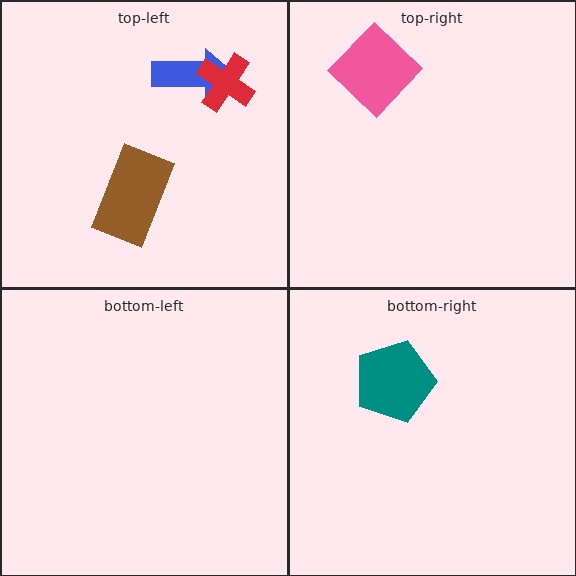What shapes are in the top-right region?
The pink diamond.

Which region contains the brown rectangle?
The top-left region.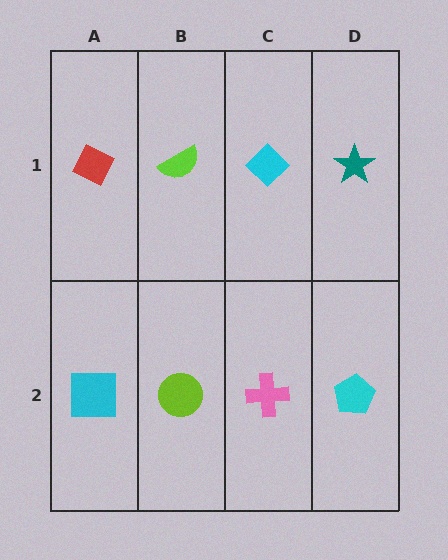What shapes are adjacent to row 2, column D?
A teal star (row 1, column D), a pink cross (row 2, column C).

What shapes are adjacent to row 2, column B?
A lime semicircle (row 1, column B), a cyan square (row 2, column A), a pink cross (row 2, column C).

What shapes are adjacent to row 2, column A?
A red diamond (row 1, column A), a lime circle (row 2, column B).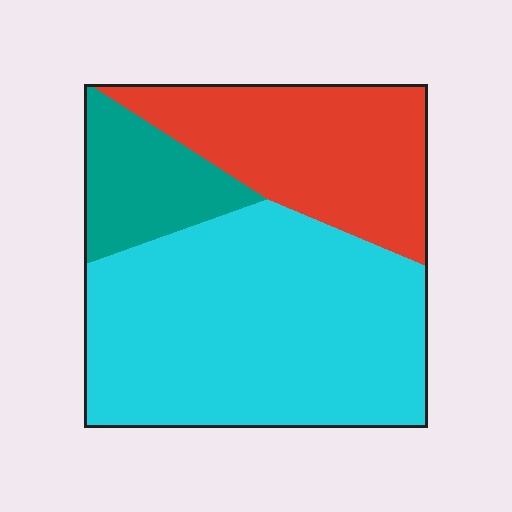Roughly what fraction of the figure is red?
Red covers about 30% of the figure.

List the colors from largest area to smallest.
From largest to smallest: cyan, red, teal.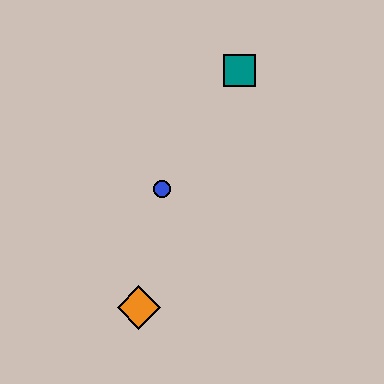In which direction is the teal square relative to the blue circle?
The teal square is above the blue circle.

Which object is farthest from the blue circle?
The teal square is farthest from the blue circle.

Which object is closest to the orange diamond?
The blue circle is closest to the orange diamond.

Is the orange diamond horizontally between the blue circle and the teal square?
No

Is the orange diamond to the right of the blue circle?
No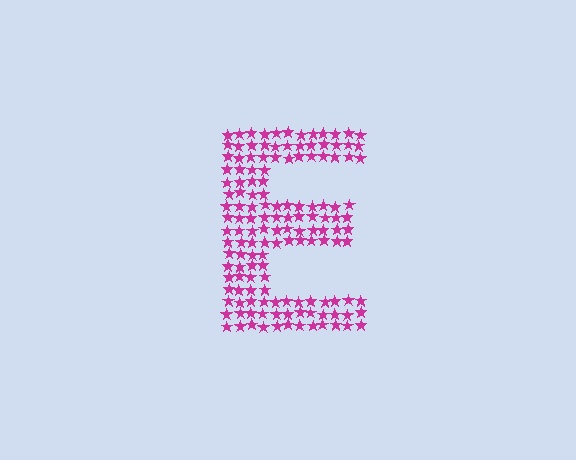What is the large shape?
The large shape is the letter E.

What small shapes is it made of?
It is made of small stars.